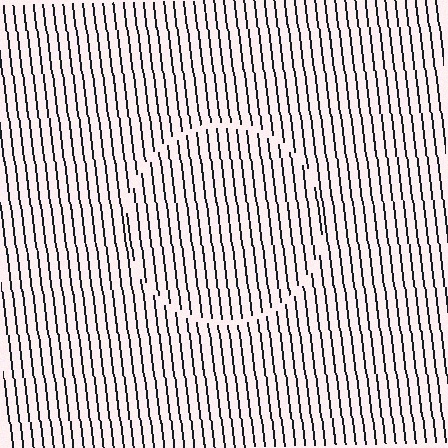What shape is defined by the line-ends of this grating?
An illusory circle. The interior of the shape contains the same grating, shifted by half a period — the contour is defined by the phase discontinuity where line-ends from the inner and outer gratings abut.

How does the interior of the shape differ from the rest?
The interior of the shape contains the same grating, shifted by half a period — the contour is defined by the phase discontinuity where line-ends from the inner and outer gratings abut.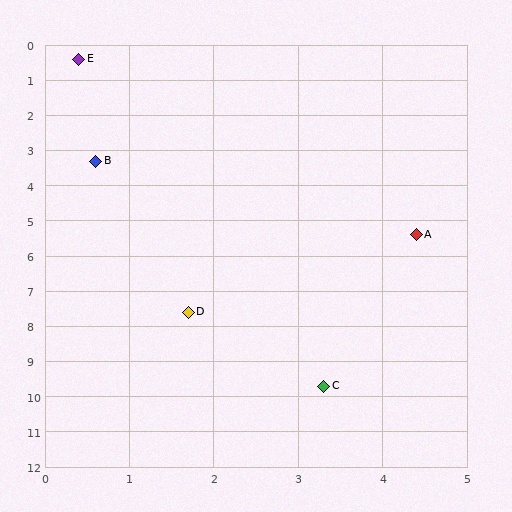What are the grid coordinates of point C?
Point C is at approximately (3.3, 9.7).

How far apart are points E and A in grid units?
Points E and A are about 6.4 grid units apart.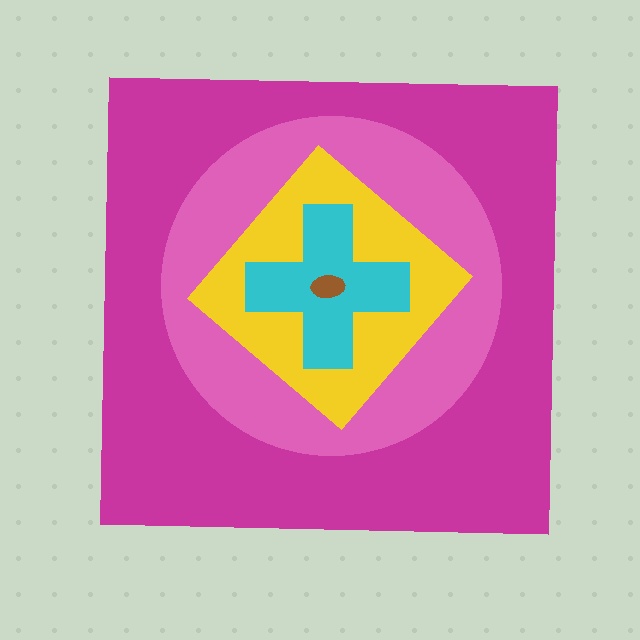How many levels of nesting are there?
5.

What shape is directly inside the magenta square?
The pink circle.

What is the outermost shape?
The magenta square.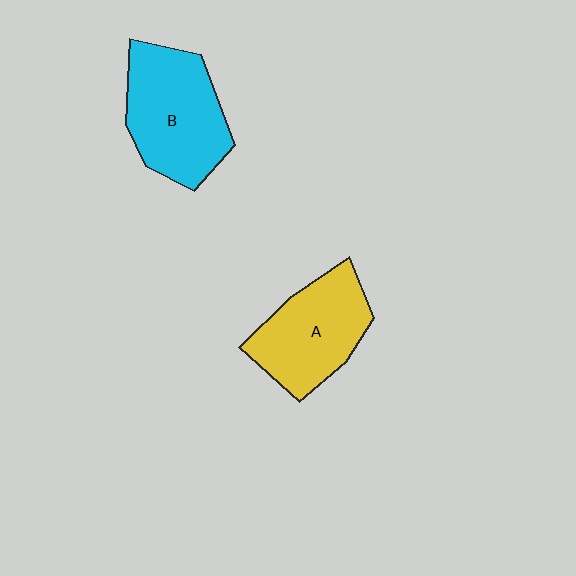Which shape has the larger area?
Shape B (cyan).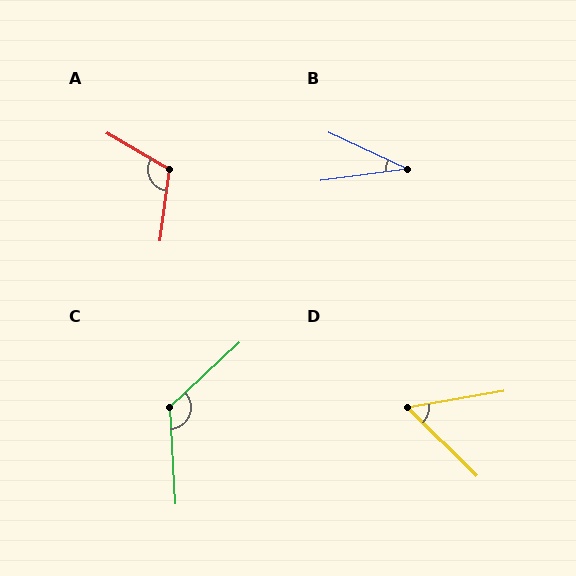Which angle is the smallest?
B, at approximately 33 degrees.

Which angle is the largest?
C, at approximately 129 degrees.